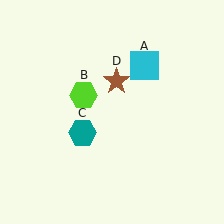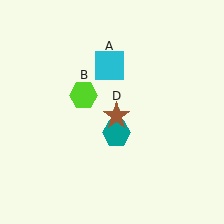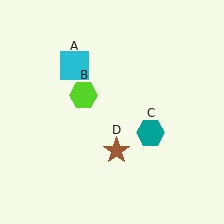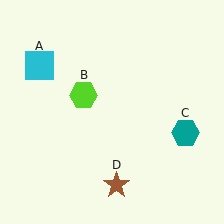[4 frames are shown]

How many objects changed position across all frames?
3 objects changed position: cyan square (object A), teal hexagon (object C), brown star (object D).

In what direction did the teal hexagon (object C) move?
The teal hexagon (object C) moved right.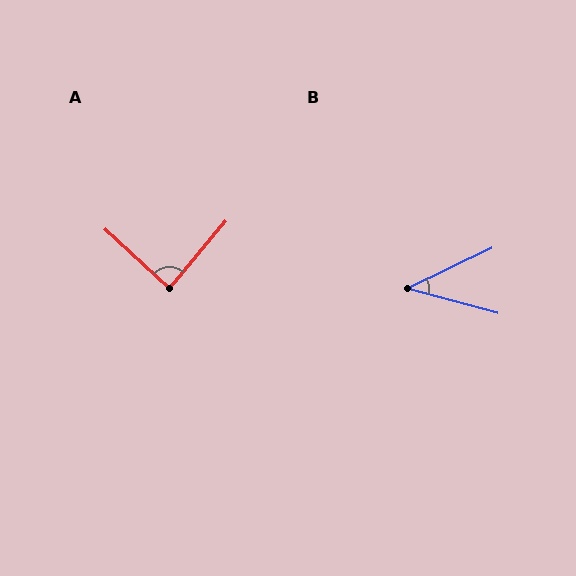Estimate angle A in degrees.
Approximately 87 degrees.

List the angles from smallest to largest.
B (41°), A (87°).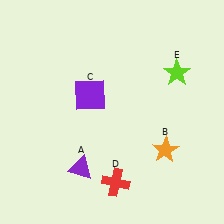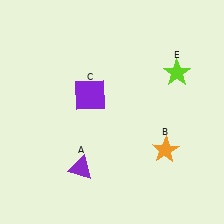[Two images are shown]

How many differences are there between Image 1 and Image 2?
There is 1 difference between the two images.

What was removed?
The red cross (D) was removed in Image 2.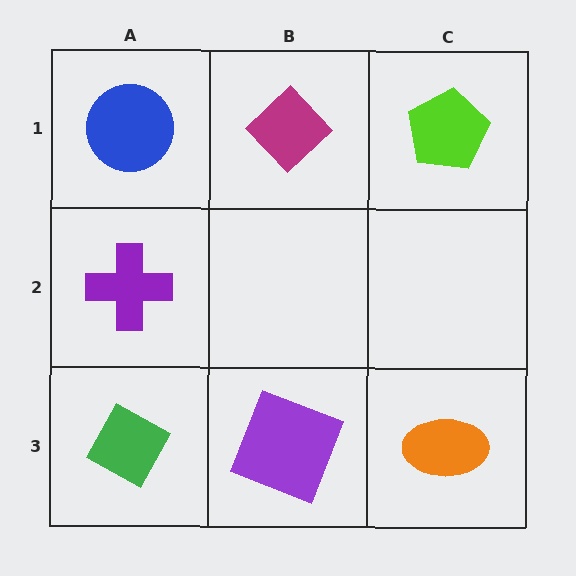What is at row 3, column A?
A green diamond.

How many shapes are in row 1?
3 shapes.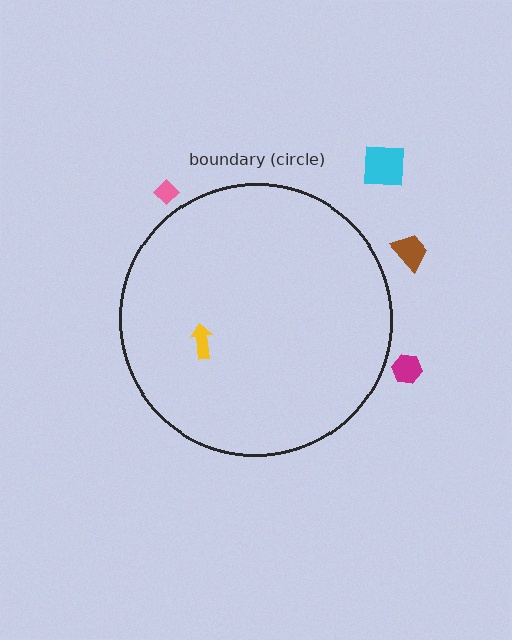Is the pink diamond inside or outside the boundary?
Outside.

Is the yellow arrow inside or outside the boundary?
Inside.